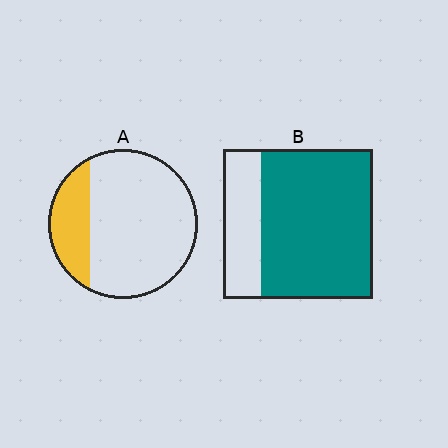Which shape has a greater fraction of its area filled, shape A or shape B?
Shape B.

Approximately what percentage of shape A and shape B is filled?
A is approximately 25% and B is approximately 75%.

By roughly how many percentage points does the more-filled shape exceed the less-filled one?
By roughly 50 percentage points (B over A).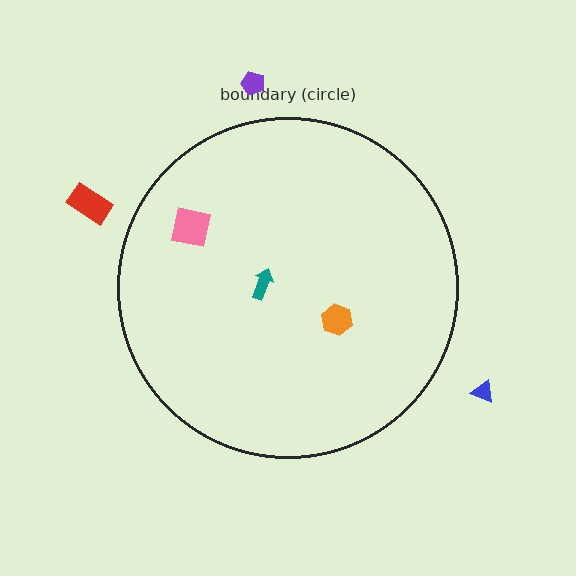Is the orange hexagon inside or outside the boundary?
Inside.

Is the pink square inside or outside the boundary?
Inside.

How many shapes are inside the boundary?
3 inside, 3 outside.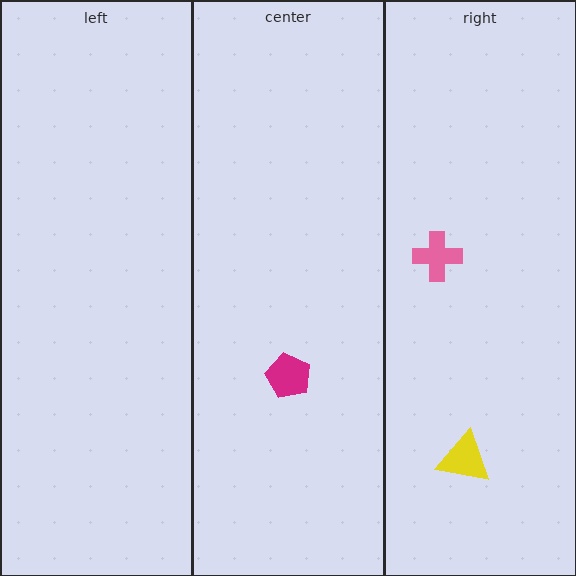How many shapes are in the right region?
2.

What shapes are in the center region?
The magenta pentagon.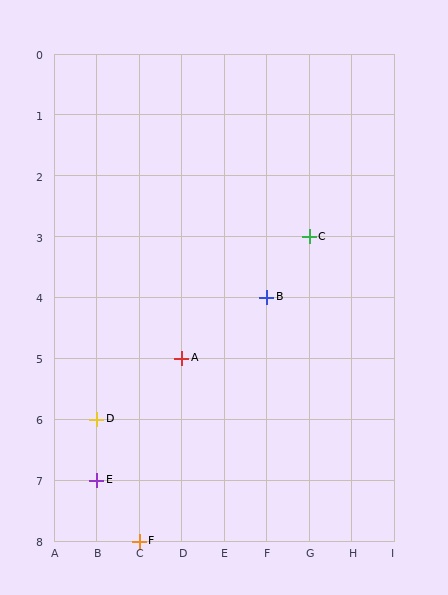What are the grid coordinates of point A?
Point A is at grid coordinates (D, 5).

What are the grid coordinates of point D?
Point D is at grid coordinates (B, 6).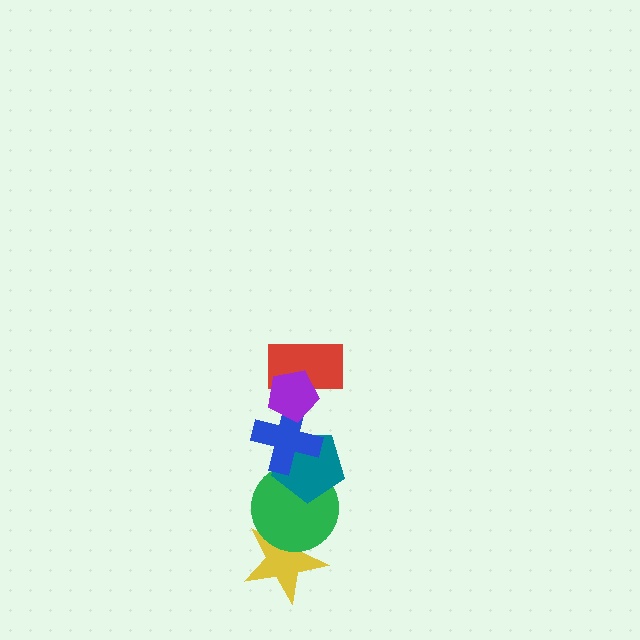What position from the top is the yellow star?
The yellow star is 6th from the top.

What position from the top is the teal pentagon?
The teal pentagon is 4th from the top.